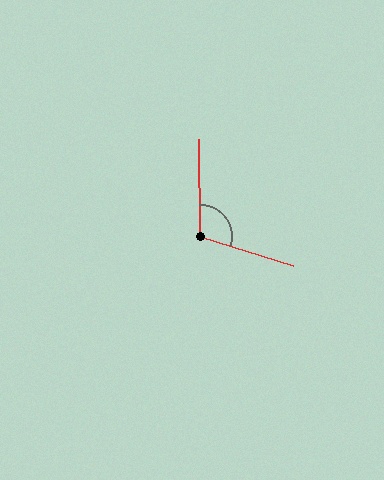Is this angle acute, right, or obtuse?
It is obtuse.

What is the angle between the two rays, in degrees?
Approximately 108 degrees.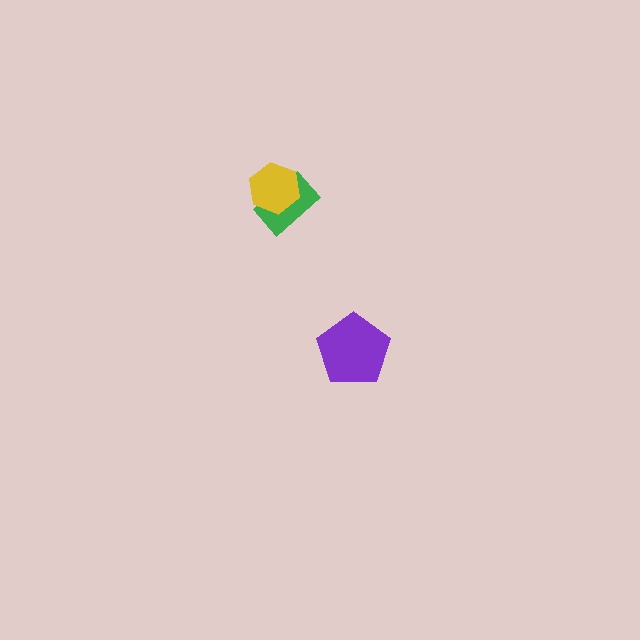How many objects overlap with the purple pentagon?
0 objects overlap with the purple pentagon.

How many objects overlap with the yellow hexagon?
1 object overlaps with the yellow hexagon.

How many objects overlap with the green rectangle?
1 object overlaps with the green rectangle.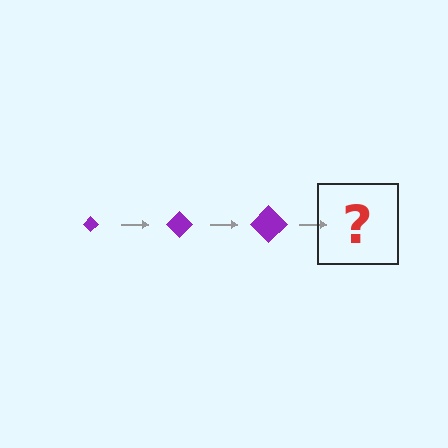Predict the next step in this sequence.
The next step is a purple diamond, larger than the previous one.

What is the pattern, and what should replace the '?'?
The pattern is that the diamond gets progressively larger each step. The '?' should be a purple diamond, larger than the previous one.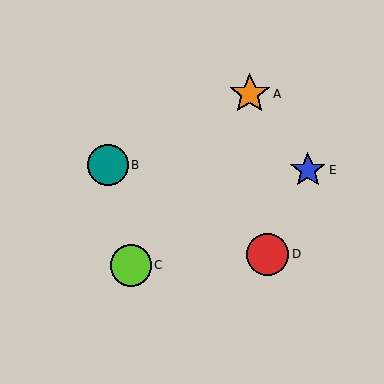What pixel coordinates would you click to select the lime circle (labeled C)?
Click at (131, 265) to select the lime circle C.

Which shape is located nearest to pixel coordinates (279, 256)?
The red circle (labeled D) at (267, 254) is nearest to that location.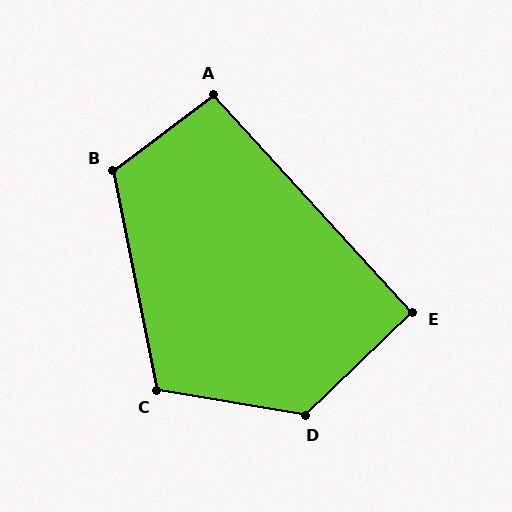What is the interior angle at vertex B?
Approximately 116 degrees (obtuse).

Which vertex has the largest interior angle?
D, at approximately 127 degrees.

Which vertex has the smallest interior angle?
E, at approximately 91 degrees.